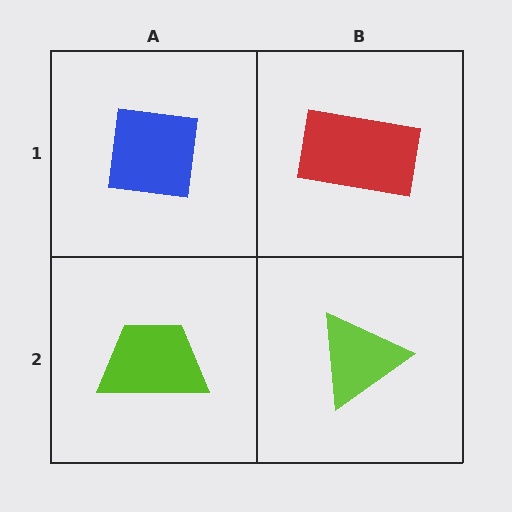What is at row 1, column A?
A blue square.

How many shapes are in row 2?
2 shapes.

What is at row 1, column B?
A red rectangle.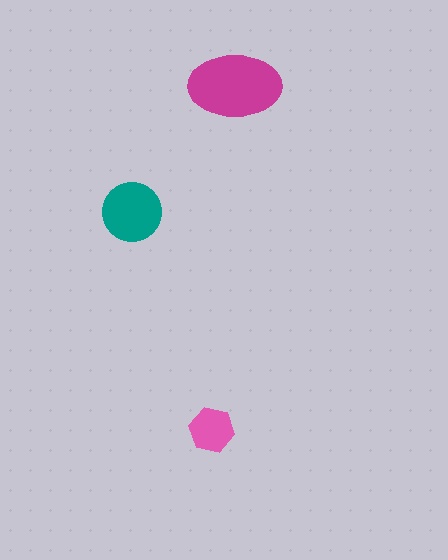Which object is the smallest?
The pink hexagon.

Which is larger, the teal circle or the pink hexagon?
The teal circle.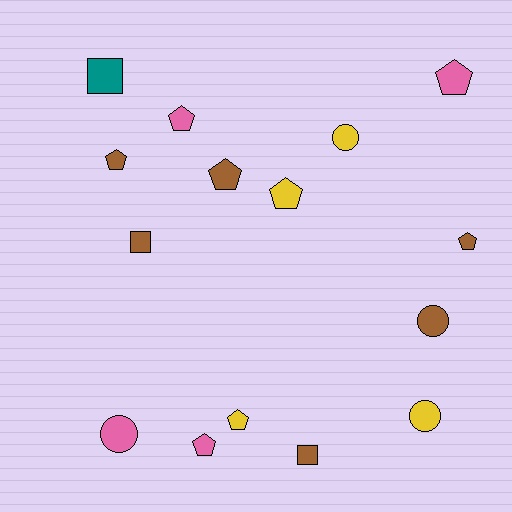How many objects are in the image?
There are 15 objects.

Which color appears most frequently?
Brown, with 6 objects.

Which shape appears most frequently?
Pentagon, with 8 objects.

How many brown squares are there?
There are 2 brown squares.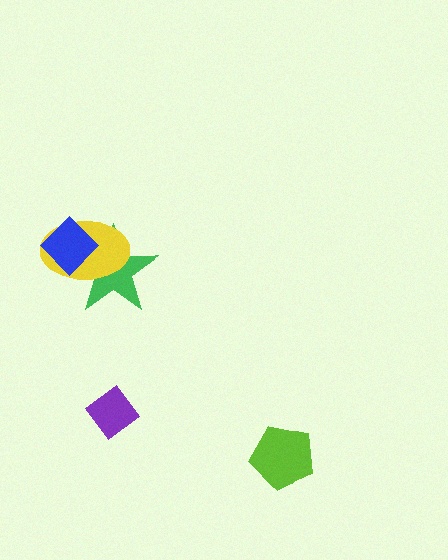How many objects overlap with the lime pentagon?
0 objects overlap with the lime pentagon.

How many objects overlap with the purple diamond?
0 objects overlap with the purple diamond.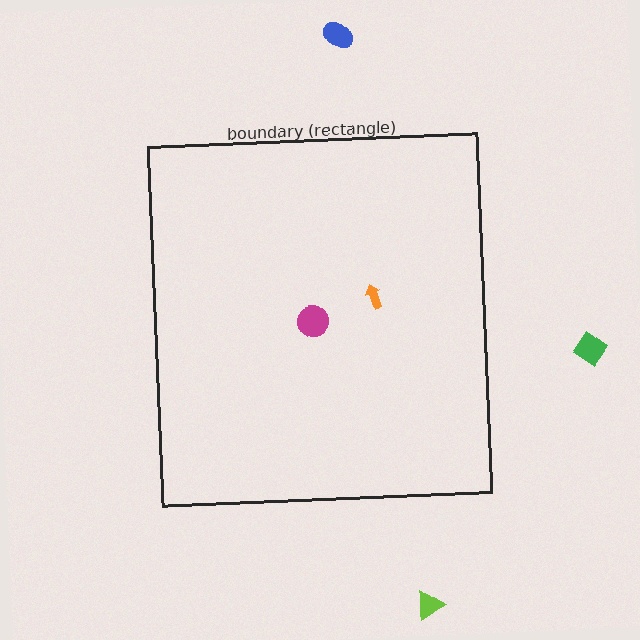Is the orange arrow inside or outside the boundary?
Inside.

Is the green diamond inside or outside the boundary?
Outside.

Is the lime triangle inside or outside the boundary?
Outside.